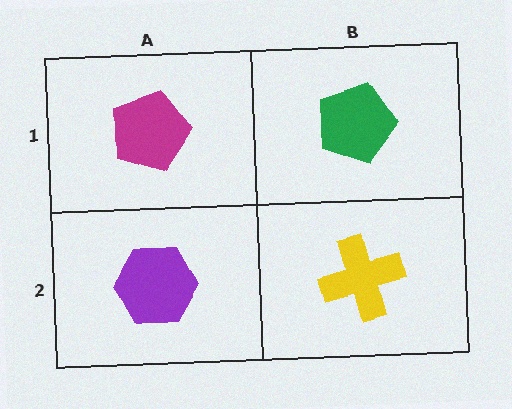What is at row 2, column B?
A yellow cross.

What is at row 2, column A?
A purple hexagon.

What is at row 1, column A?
A magenta pentagon.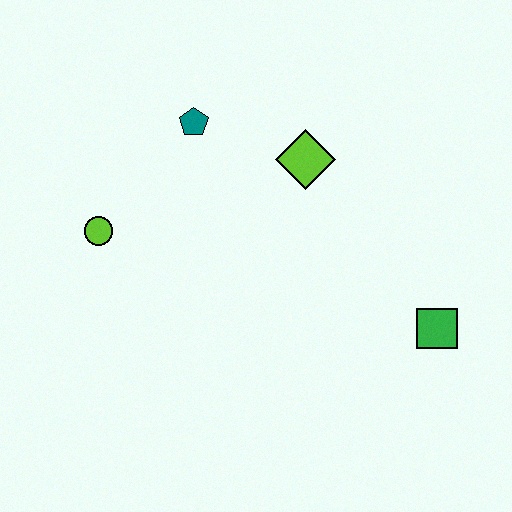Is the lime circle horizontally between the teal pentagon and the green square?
No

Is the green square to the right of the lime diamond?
Yes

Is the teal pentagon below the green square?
No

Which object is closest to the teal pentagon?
The lime diamond is closest to the teal pentagon.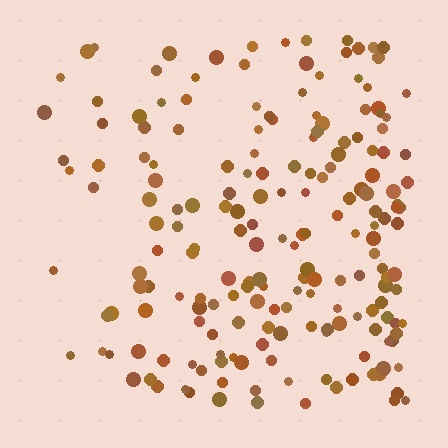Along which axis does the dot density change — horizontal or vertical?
Horizontal.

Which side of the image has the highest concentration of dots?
The right.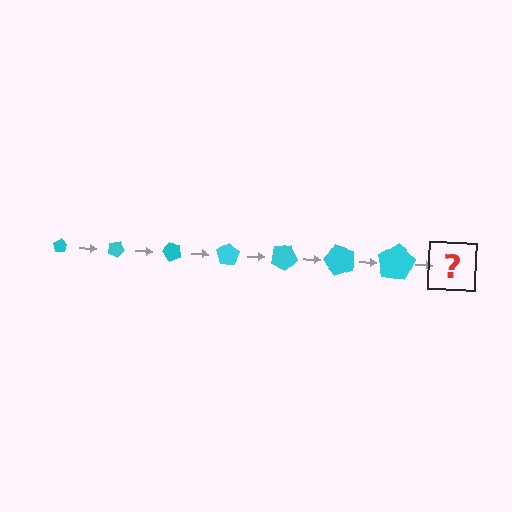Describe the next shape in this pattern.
It should be a pentagon, larger than the previous one and rotated 175 degrees from the start.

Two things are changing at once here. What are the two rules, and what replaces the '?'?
The two rules are that the pentagon grows larger each step and it rotates 25 degrees each step. The '?' should be a pentagon, larger than the previous one and rotated 175 degrees from the start.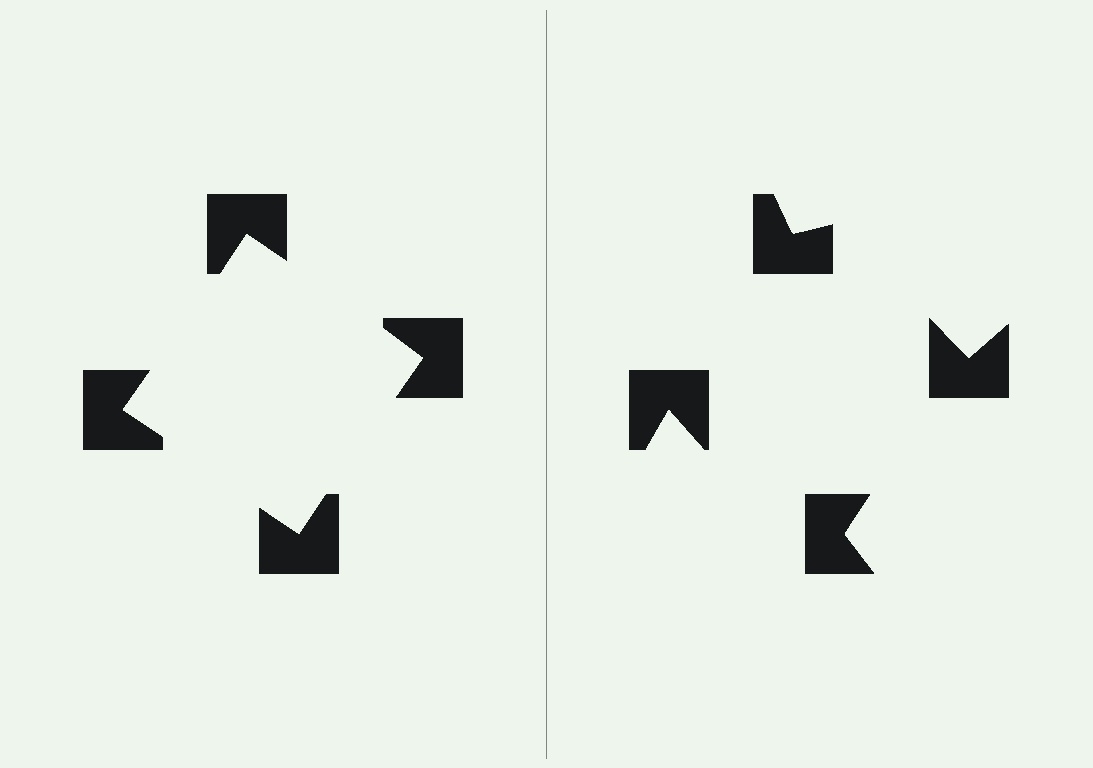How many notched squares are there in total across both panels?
8 — 4 on each side.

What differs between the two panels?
The notched squares are positioned identically on both sides; only the wedge orientations differ. On the left they align to a square; on the right they are misaligned.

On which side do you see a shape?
An illusory square appears on the left side. On the right side the wedge cuts are rotated, so no coherent shape forms.